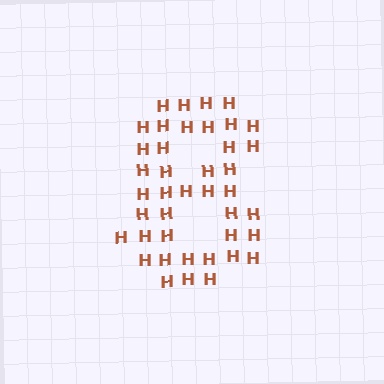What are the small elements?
The small elements are letter H's.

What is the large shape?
The large shape is the digit 8.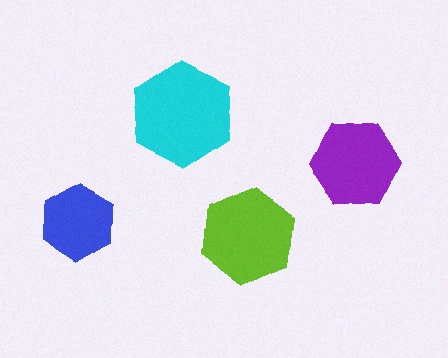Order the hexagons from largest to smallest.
the cyan one, the lime one, the purple one, the blue one.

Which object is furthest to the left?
The blue hexagon is leftmost.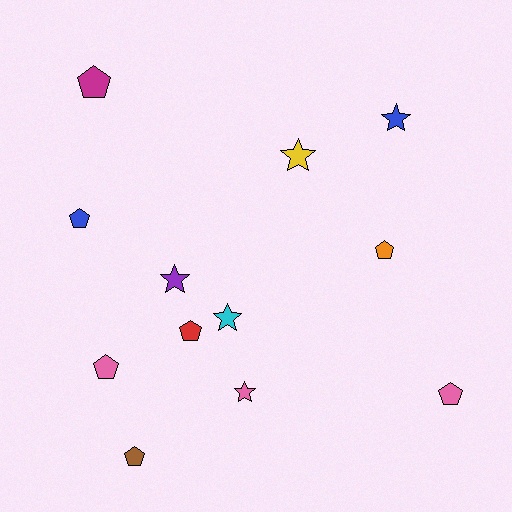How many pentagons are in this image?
There are 7 pentagons.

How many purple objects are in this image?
There is 1 purple object.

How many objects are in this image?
There are 12 objects.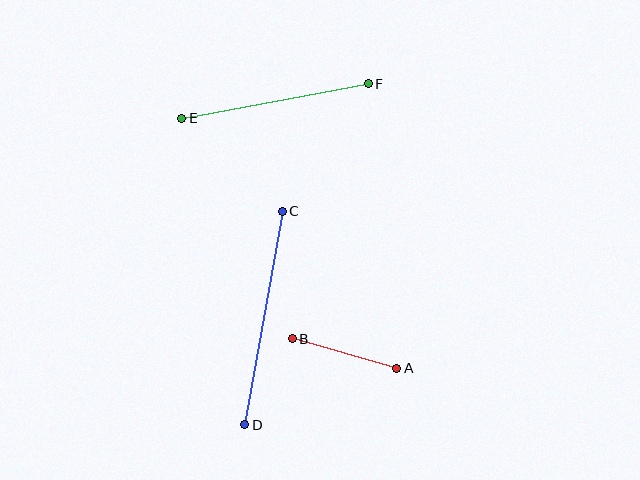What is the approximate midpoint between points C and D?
The midpoint is at approximately (264, 318) pixels.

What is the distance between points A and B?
The distance is approximately 109 pixels.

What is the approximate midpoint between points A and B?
The midpoint is at approximately (345, 354) pixels.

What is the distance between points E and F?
The distance is approximately 189 pixels.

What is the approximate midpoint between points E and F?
The midpoint is at approximately (275, 101) pixels.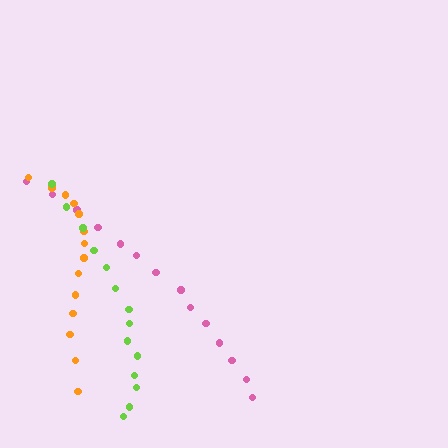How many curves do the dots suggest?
There are 3 distinct paths.